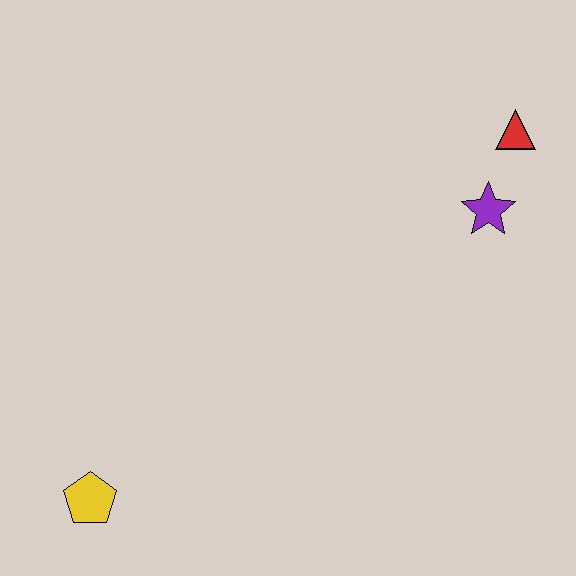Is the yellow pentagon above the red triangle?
No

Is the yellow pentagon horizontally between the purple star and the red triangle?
No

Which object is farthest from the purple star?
The yellow pentagon is farthest from the purple star.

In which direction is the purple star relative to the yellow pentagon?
The purple star is to the right of the yellow pentagon.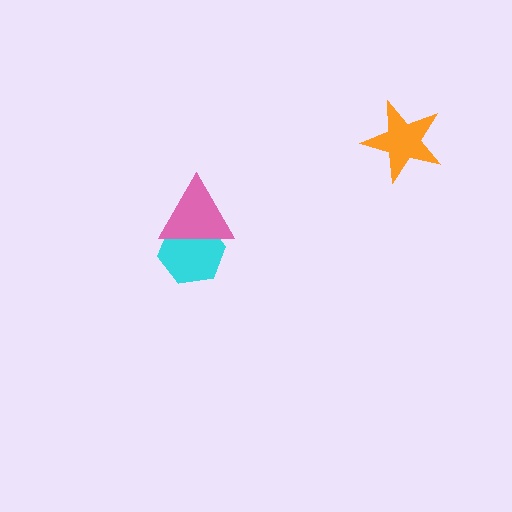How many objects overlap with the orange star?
0 objects overlap with the orange star.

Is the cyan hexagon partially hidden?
Yes, it is partially covered by another shape.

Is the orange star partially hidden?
No, no other shape covers it.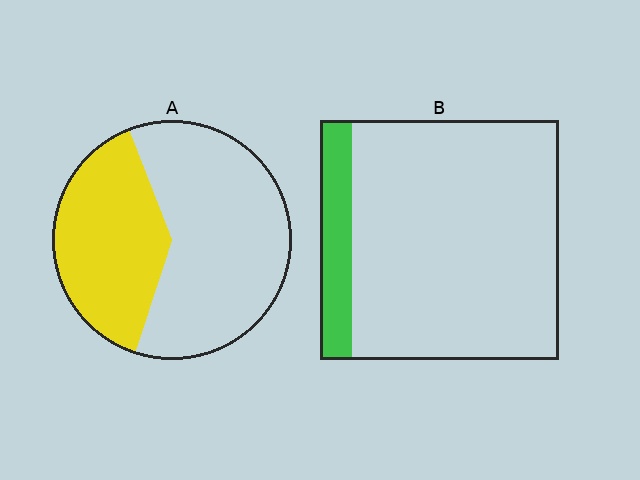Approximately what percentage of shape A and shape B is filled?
A is approximately 40% and B is approximately 15%.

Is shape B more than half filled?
No.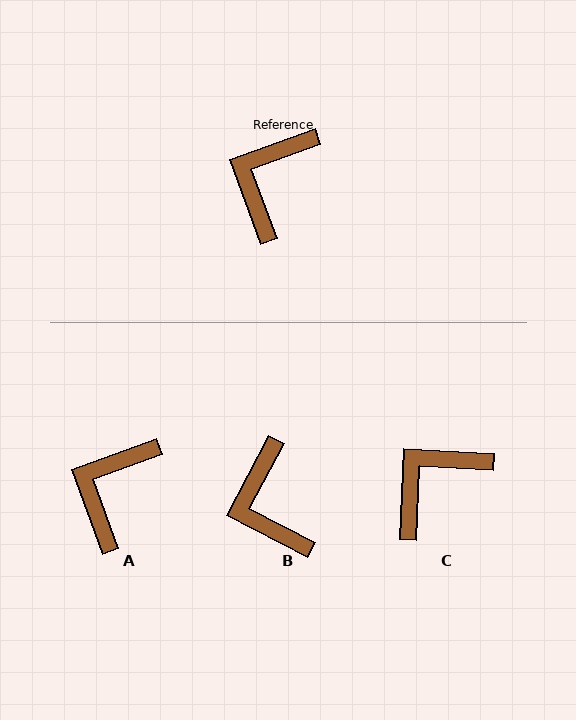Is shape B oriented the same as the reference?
No, it is off by about 42 degrees.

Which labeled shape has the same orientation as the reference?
A.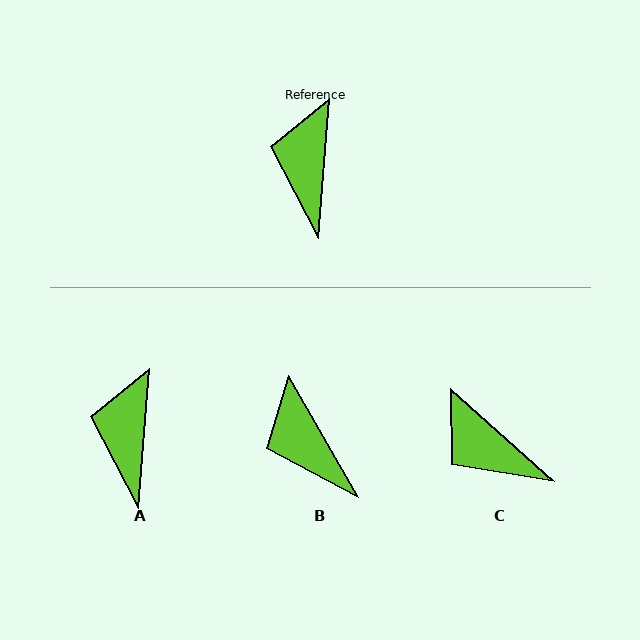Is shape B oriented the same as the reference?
No, it is off by about 34 degrees.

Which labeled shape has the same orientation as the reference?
A.